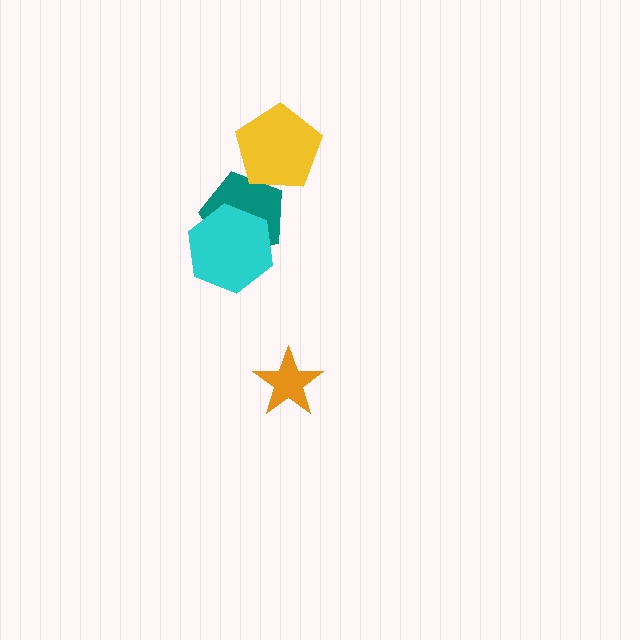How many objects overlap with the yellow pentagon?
1 object overlaps with the yellow pentagon.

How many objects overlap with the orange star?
0 objects overlap with the orange star.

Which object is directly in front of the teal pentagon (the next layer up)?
The yellow pentagon is directly in front of the teal pentagon.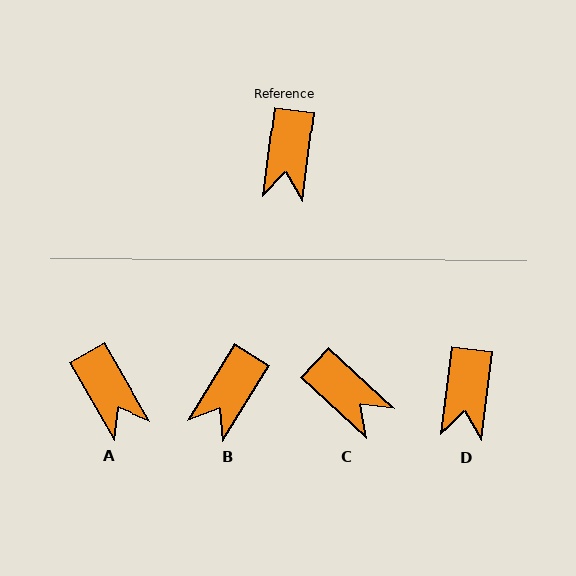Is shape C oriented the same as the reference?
No, it is off by about 54 degrees.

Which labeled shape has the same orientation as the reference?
D.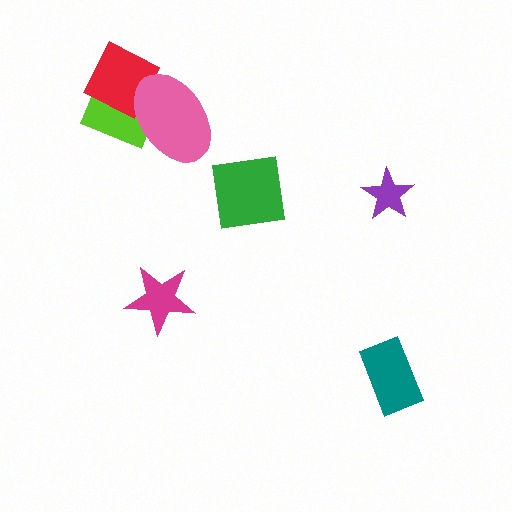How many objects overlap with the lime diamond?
2 objects overlap with the lime diamond.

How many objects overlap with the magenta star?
0 objects overlap with the magenta star.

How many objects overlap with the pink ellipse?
2 objects overlap with the pink ellipse.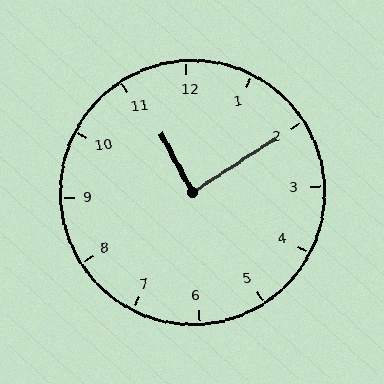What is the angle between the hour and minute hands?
Approximately 85 degrees.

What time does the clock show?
11:10.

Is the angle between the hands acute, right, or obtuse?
It is right.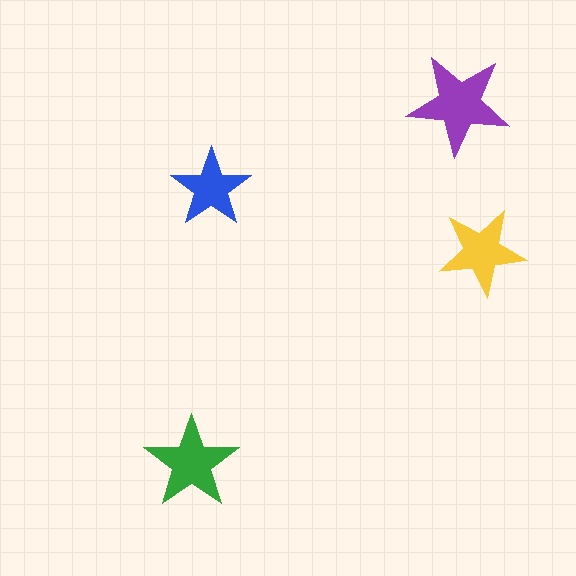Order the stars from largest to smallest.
the purple one, the green one, the yellow one, the blue one.